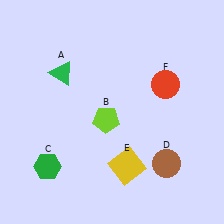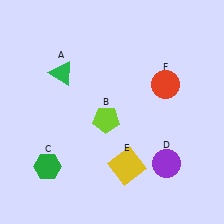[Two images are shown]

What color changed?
The circle (D) changed from brown in Image 1 to purple in Image 2.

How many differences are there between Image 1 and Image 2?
There is 1 difference between the two images.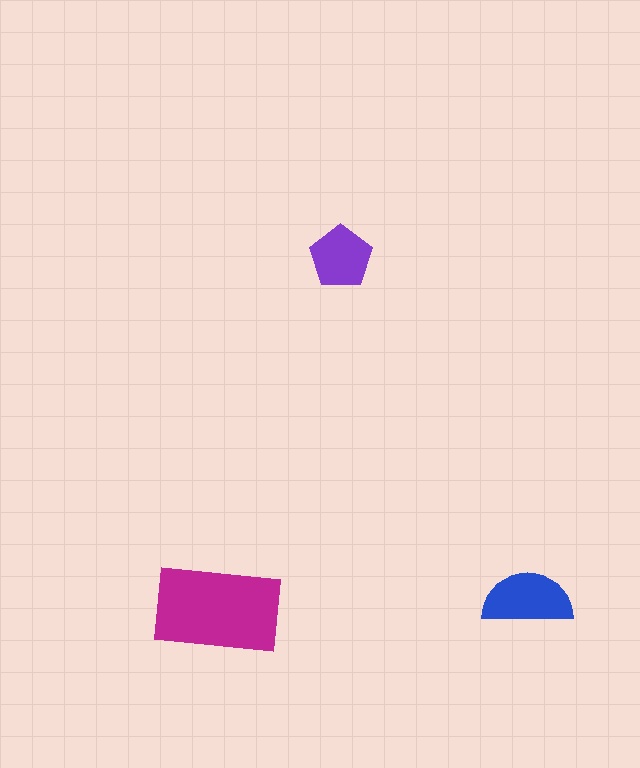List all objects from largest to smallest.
The magenta rectangle, the blue semicircle, the purple pentagon.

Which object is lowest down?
The magenta rectangle is bottommost.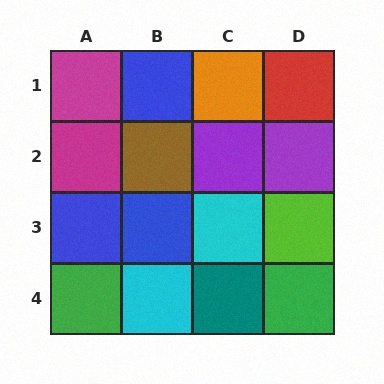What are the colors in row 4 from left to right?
Green, cyan, teal, green.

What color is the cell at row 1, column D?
Red.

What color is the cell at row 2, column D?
Purple.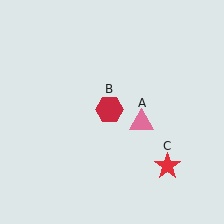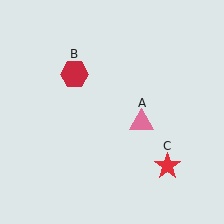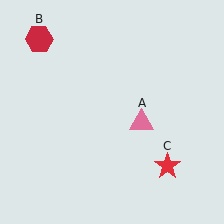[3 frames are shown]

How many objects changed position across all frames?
1 object changed position: red hexagon (object B).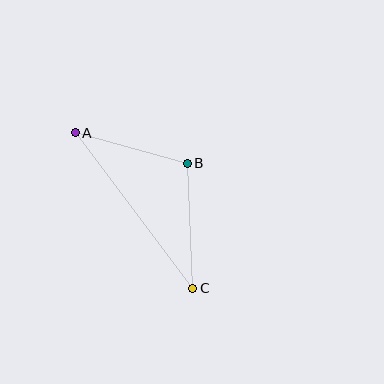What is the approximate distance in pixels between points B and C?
The distance between B and C is approximately 125 pixels.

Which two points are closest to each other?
Points A and B are closest to each other.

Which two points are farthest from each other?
Points A and C are farthest from each other.